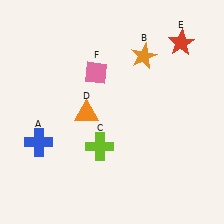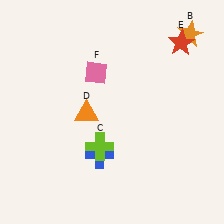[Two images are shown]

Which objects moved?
The objects that moved are: the blue cross (A), the orange star (B).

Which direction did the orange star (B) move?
The orange star (B) moved right.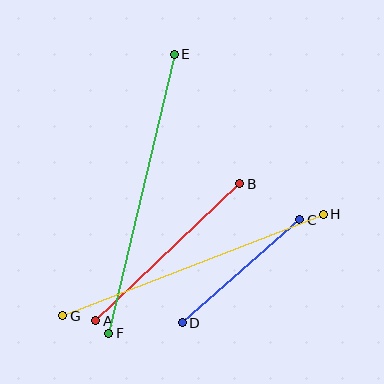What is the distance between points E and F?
The distance is approximately 287 pixels.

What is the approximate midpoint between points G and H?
The midpoint is at approximately (193, 265) pixels.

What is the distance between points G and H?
The distance is approximately 280 pixels.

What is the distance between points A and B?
The distance is approximately 199 pixels.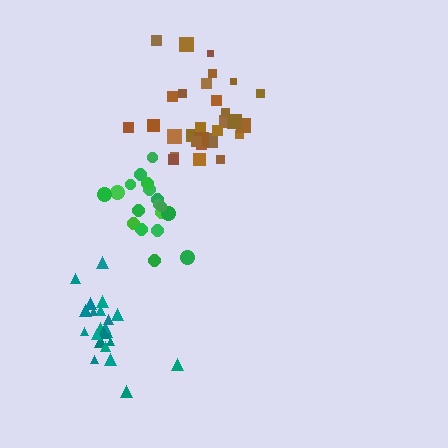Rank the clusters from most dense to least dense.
teal, green, brown.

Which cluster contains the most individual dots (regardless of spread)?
Brown (29).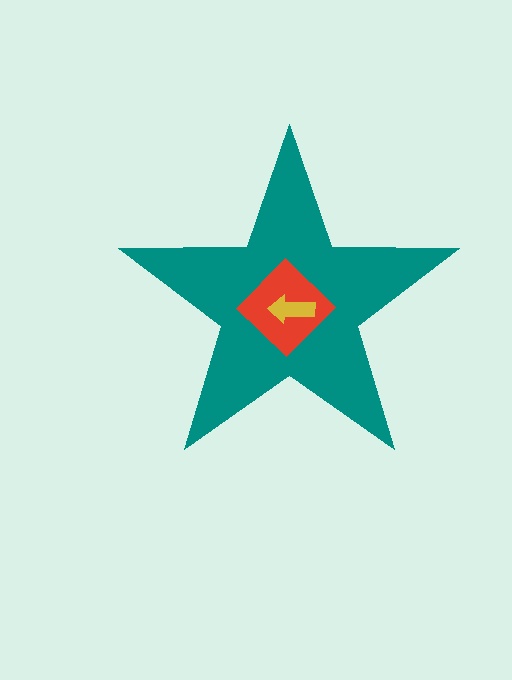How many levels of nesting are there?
3.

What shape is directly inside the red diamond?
The yellow arrow.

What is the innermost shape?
The yellow arrow.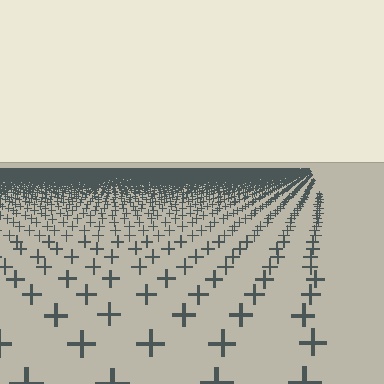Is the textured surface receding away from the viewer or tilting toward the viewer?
The surface is receding away from the viewer. Texture elements get smaller and denser toward the top.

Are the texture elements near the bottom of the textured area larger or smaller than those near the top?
Larger. Near the bottom, elements are closer to the viewer and appear at a bigger on-screen size.